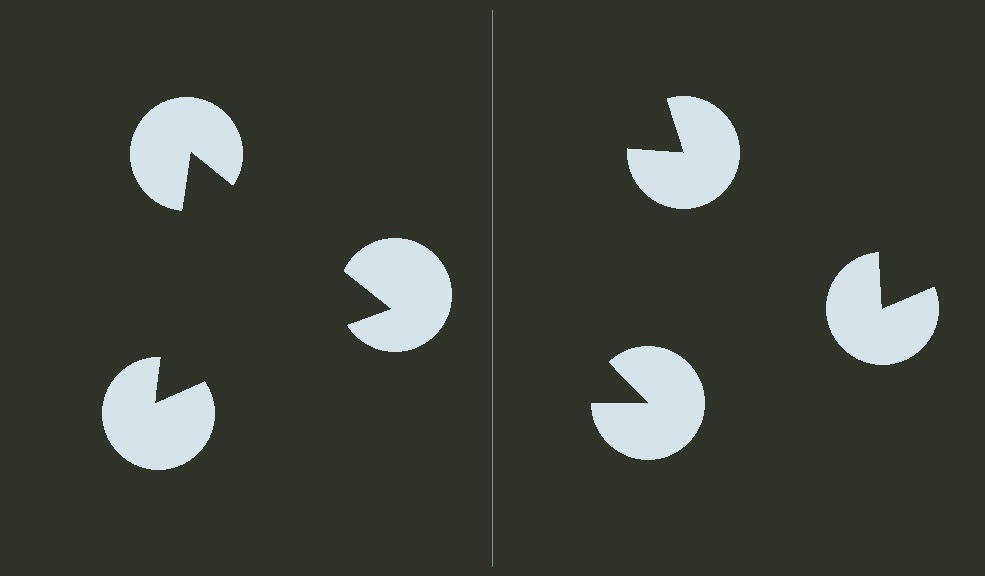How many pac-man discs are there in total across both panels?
6 — 3 on each side.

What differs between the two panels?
The pac-man discs are positioned identically on both sides; only the wedge orientations differ. On the left they align to a triangle; on the right they are misaligned.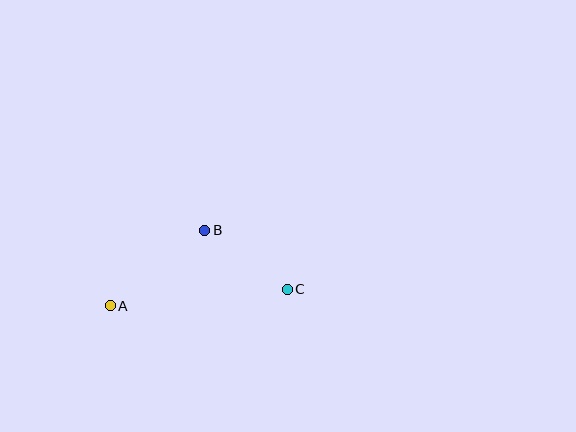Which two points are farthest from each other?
Points A and C are farthest from each other.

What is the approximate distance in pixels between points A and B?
The distance between A and B is approximately 121 pixels.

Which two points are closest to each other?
Points B and C are closest to each other.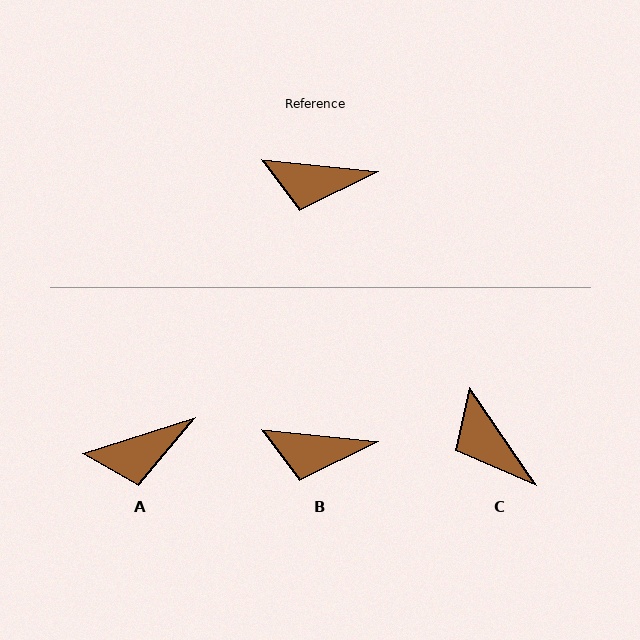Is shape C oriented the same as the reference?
No, it is off by about 49 degrees.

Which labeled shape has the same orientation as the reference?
B.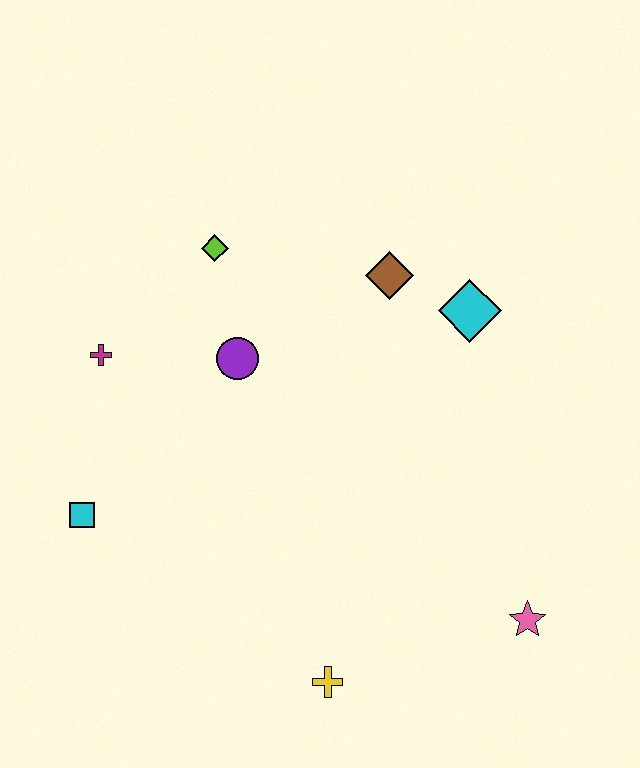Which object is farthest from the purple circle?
The pink star is farthest from the purple circle.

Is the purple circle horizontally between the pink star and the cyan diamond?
No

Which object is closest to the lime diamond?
The purple circle is closest to the lime diamond.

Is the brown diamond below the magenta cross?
No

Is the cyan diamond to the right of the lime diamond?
Yes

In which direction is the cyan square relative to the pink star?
The cyan square is to the left of the pink star.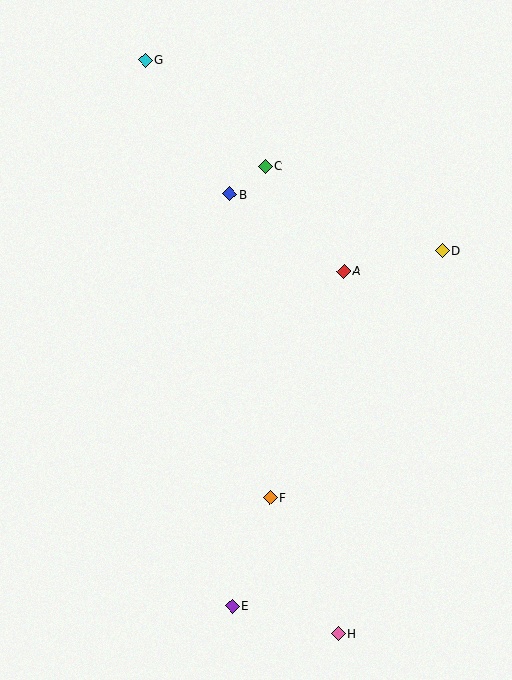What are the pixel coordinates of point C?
Point C is at (265, 166).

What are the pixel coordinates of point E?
Point E is at (233, 606).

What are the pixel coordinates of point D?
Point D is at (442, 251).